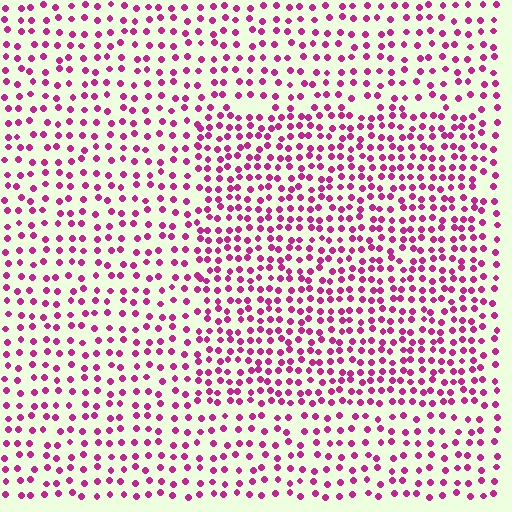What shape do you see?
I see a rectangle.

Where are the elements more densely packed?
The elements are more densely packed inside the rectangle boundary.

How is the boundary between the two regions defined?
The boundary is defined by a change in element density (approximately 1.6x ratio). All elements are the same color, size, and shape.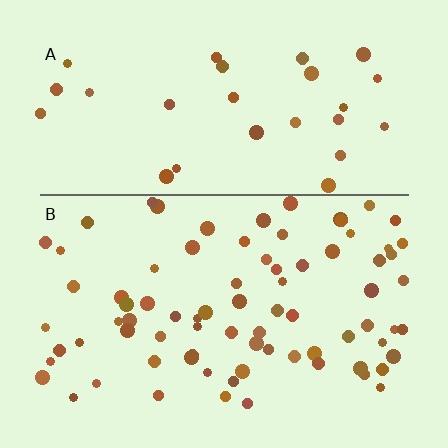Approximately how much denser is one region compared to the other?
Approximately 2.6× — region B over region A.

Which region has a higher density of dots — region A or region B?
B (the bottom).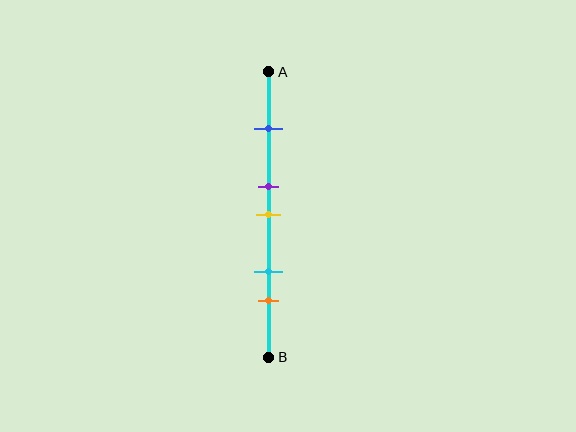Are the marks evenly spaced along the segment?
No, the marks are not evenly spaced.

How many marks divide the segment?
There are 5 marks dividing the segment.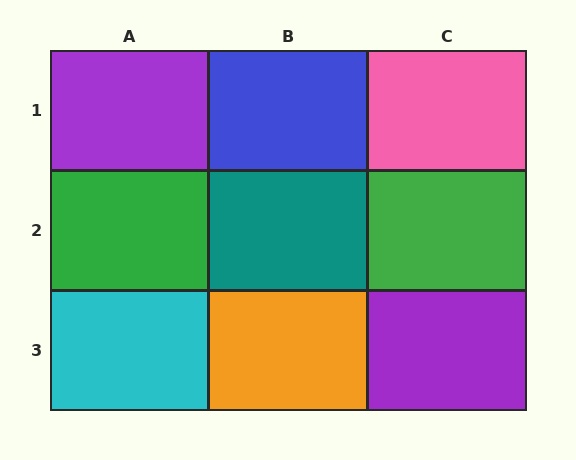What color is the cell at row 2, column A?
Green.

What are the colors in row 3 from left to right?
Cyan, orange, purple.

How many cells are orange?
1 cell is orange.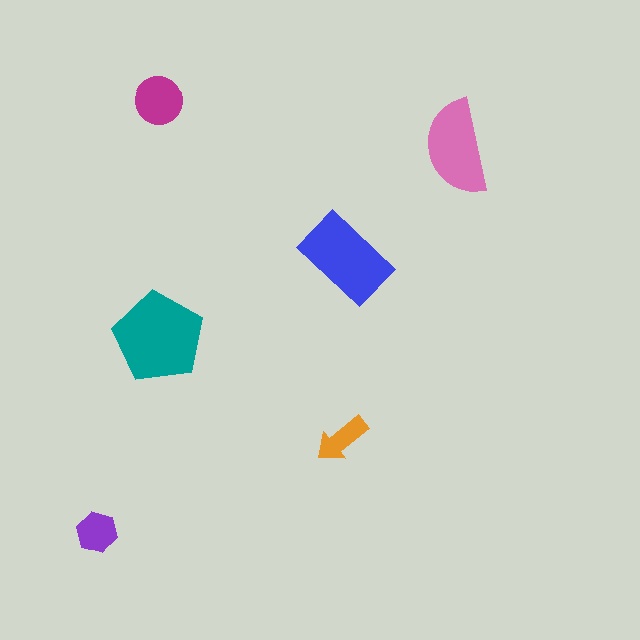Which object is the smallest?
The orange arrow.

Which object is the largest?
The teal pentagon.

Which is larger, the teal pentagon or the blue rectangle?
The teal pentagon.